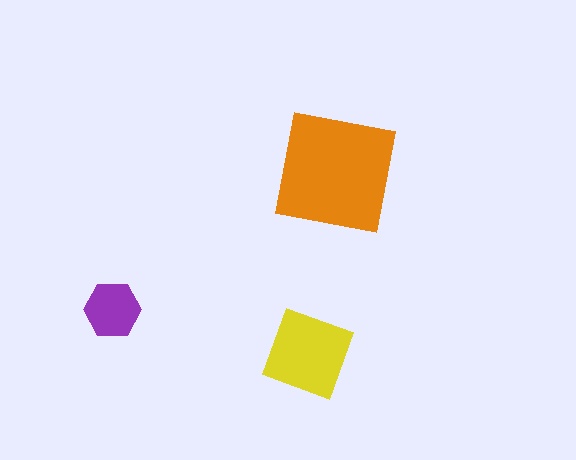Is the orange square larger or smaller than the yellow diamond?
Larger.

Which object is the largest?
The orange square.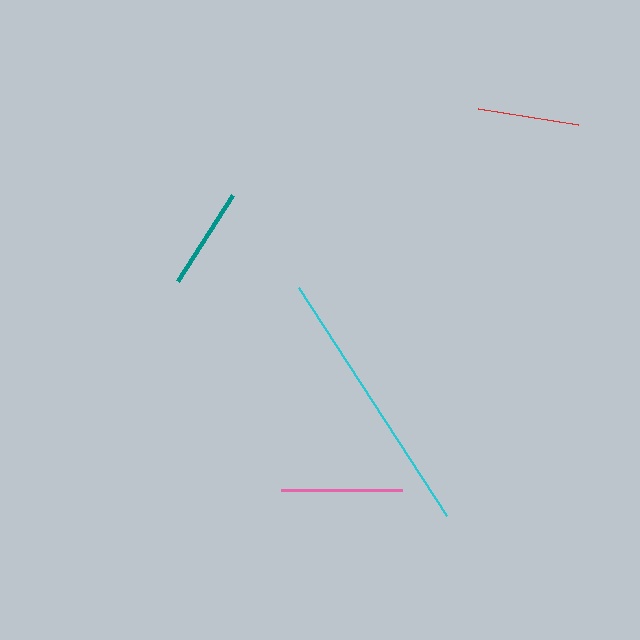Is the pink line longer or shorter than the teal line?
The pink line is longer than the teal line.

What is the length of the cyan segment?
The cyan segment is approximately 272 pixels long.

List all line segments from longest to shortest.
From longest to shortest: cyan, pink, teal, red.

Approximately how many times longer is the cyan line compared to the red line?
The cyan line is approximately 2.7 times the length of the red line.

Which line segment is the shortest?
The red line is the shortest at approximately 101 pixels.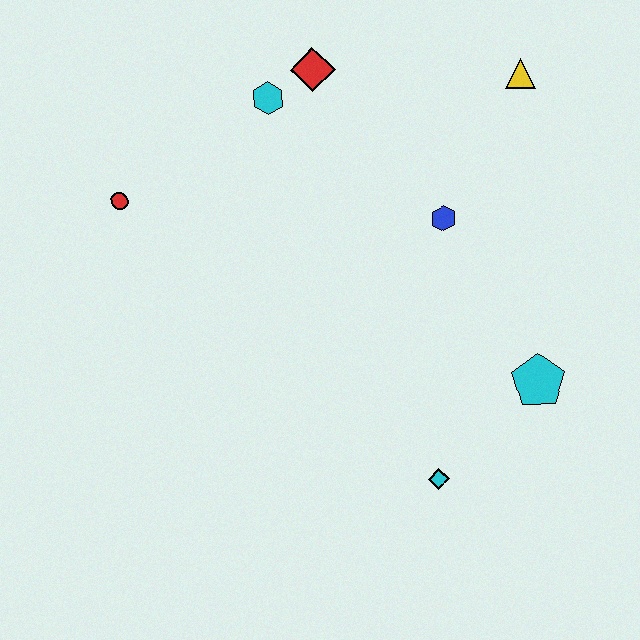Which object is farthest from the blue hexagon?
The red circle is farthest from the blue hexagon.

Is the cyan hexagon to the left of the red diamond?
Yes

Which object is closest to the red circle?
The cyan hexagon is closest to the red circle.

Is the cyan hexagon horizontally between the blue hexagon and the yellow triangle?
No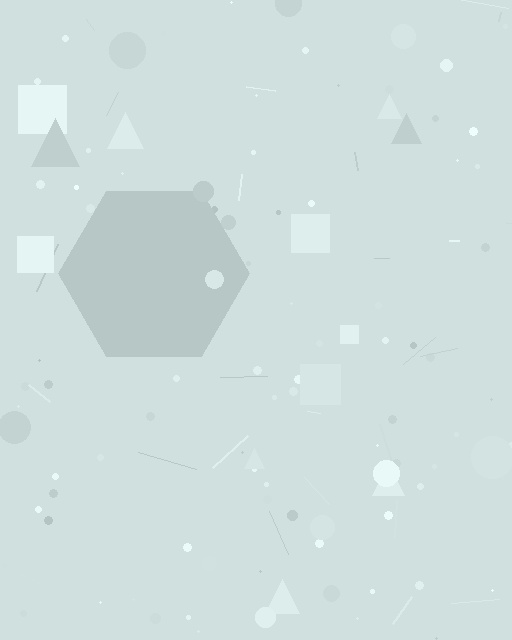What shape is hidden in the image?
A hexagon is hidden in the image.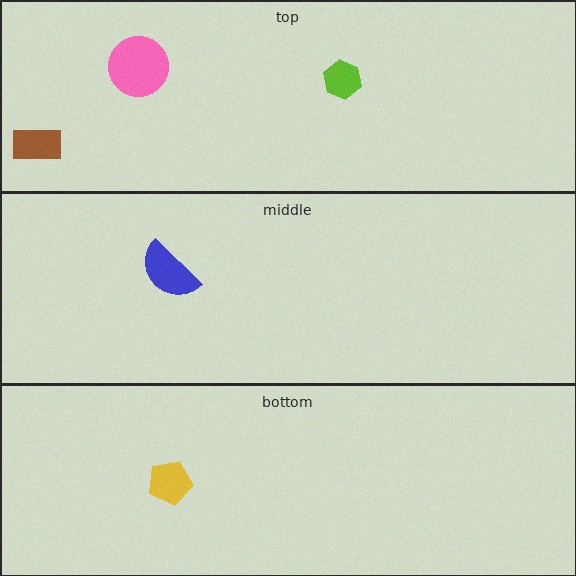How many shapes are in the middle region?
1.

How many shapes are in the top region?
3.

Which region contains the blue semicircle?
The middle region.